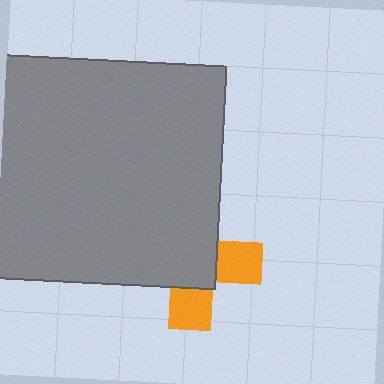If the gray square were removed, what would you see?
You would see the complete orange cross.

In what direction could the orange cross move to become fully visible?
The orange cross could move toward the lower-right. That would shift it out from behind the gray square entirely.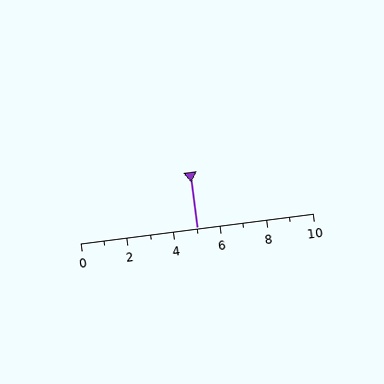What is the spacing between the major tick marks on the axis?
The major ticks are spaced 2 apart.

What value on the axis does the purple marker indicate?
The marker indicates approximately 5.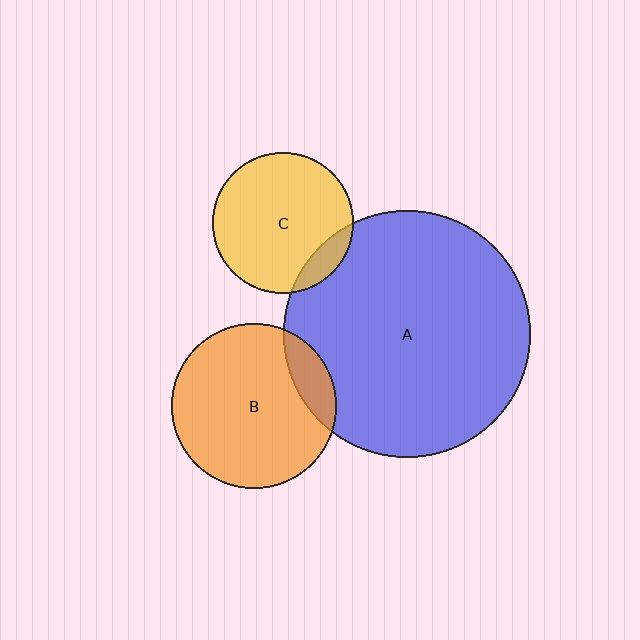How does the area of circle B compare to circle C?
Approximately 1.4 times.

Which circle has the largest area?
Circle A (blue).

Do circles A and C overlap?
Yes.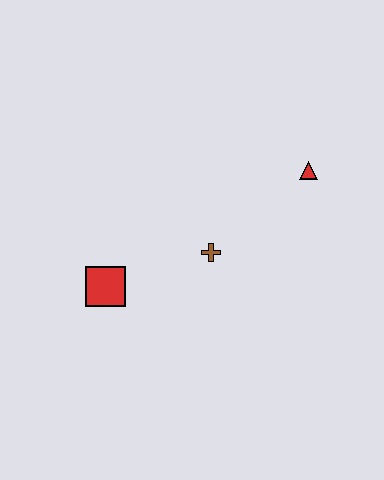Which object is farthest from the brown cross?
The red triangle is farthest from the brown cross.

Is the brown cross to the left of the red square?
No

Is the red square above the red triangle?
No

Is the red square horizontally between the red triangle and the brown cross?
No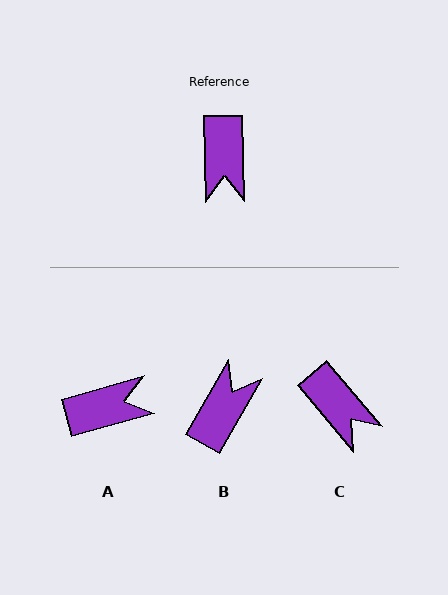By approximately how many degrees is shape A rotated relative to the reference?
Approximately 105 degrees counter-clockwise.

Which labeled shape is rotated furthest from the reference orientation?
B, about 150 degrees away.